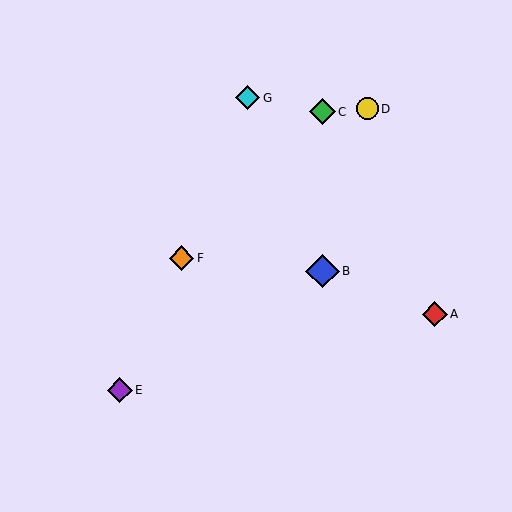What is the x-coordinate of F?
Object F is at x≈181.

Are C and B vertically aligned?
Yes, both are at x≈322.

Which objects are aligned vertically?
Objects B, C are aligned vertically.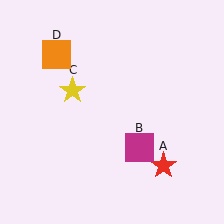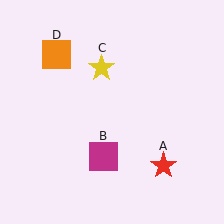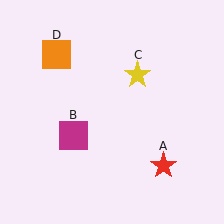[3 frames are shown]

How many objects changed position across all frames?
2 objects changed position: magenta square (object B), yellow star (object C).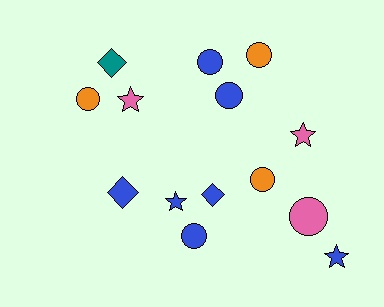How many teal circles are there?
There are no teal circles.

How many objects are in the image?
There are 14 objects.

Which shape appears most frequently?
Circle, with 7 objects.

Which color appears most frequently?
Blue, with 7 objects.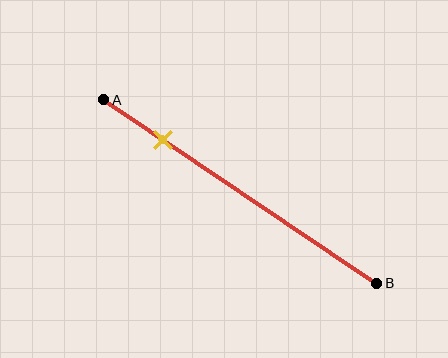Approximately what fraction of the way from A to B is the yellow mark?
The yellow mark is approximately 20% of the way from A to B.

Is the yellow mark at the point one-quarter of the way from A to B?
No, the mark is at about 20% from A, not at the 25% one-quarter point.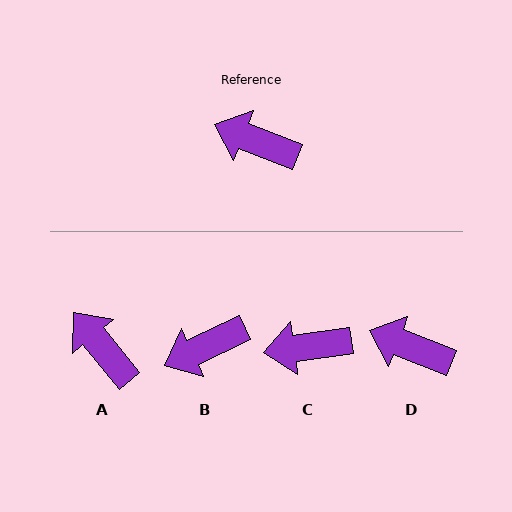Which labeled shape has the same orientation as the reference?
D.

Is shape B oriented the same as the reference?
No, it is off by about 47 degrees.